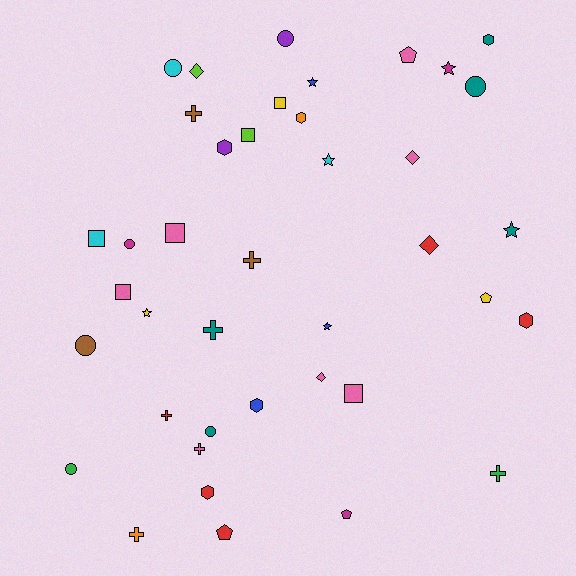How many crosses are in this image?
There are 7 crosses.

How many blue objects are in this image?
There are 3 blue objects.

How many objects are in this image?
There are 40 objects.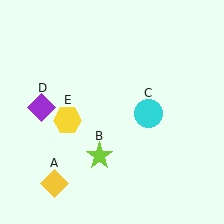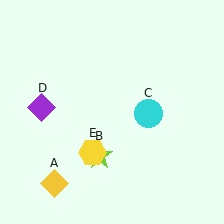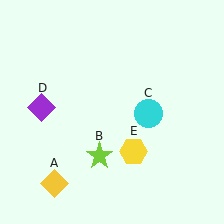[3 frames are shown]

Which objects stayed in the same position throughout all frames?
Yellow diamond (object A) and lime star (object B) and cyan circle (object C) and purple diamond (object D) remained stationary.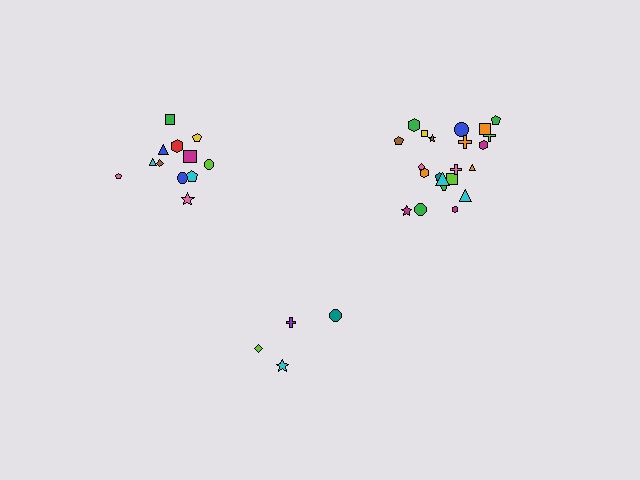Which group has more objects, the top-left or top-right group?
The top-right group.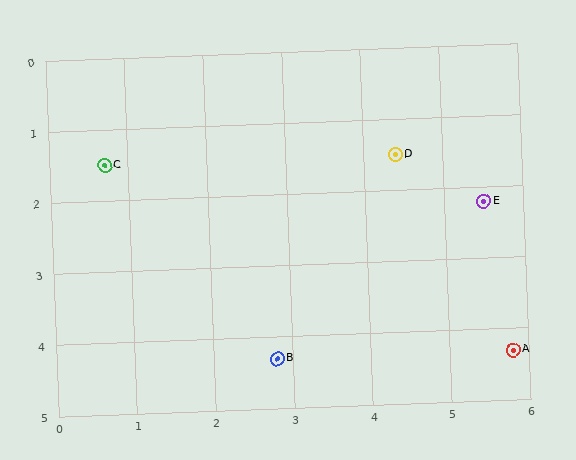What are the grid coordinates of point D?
Point D is at approximately (4.4, 1.5).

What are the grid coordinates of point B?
Point B is at approximately (2.8, 4.3).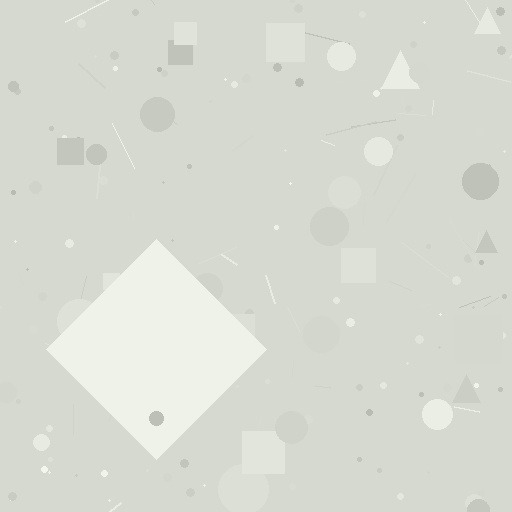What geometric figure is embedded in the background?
A diamond is embedded in the background.